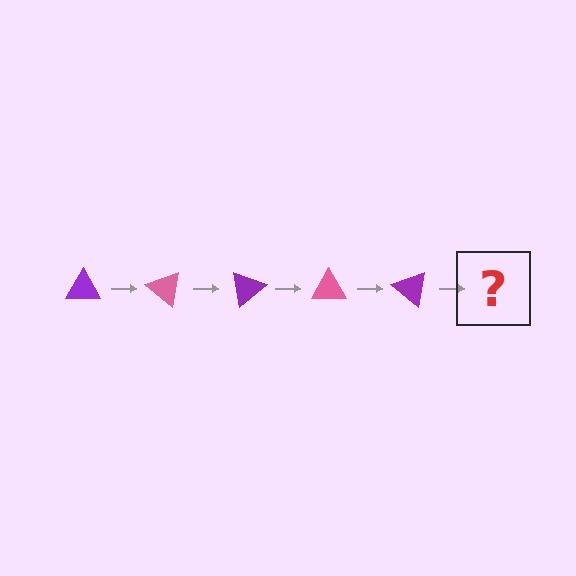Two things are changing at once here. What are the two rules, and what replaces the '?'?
The two rules are that it rotates 40 degrees each step and the color cycles through purple and pink. The '?' should be a pink triangle, rotated 200 degrees from the start.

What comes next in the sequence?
The next element should be a pink triangle, rotated 200 degrees from the start.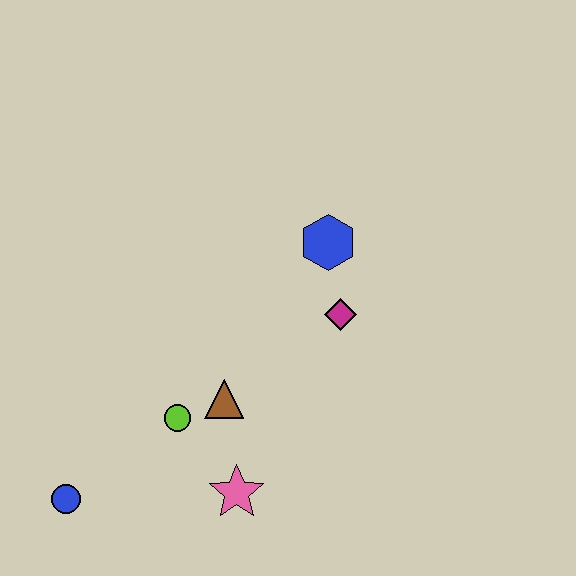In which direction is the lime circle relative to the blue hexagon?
The lime circle is below the blue hexagon.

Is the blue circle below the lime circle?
Yes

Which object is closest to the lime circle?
The brown triangle is closest to the lime circle.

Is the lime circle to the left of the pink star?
Yes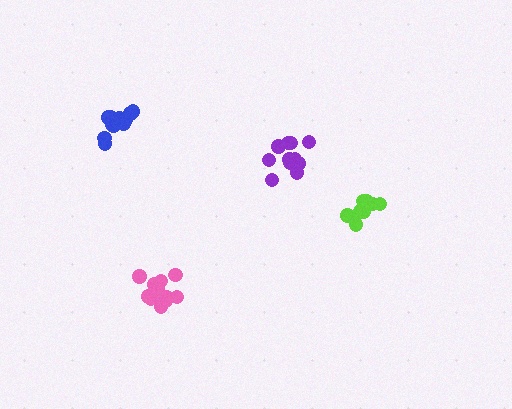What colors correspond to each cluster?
The clusters are colored: blue, purple, pink, lime.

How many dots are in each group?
Group 1: 11 dots, Group 2: 13 dots, Group 3: 14 dots, Group 4: 9 dots (47 total).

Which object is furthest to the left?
The blue cluster is leftmost.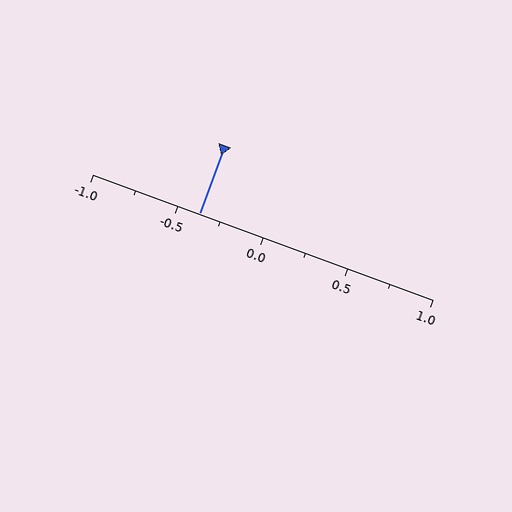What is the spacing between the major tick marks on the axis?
The major ticks are spaced 0.5 apart.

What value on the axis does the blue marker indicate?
The marker indicates approximately -0.38.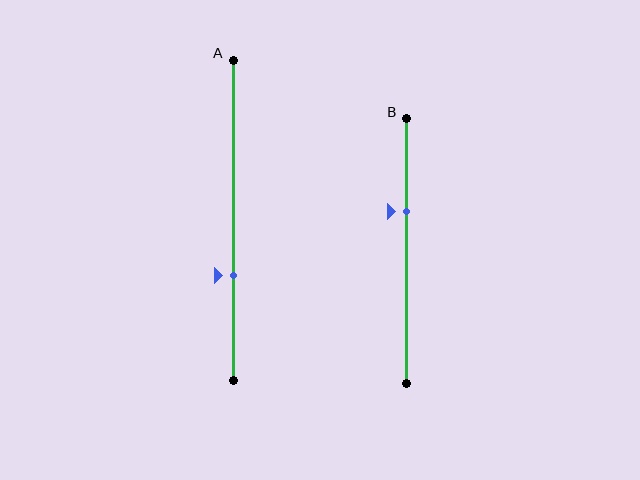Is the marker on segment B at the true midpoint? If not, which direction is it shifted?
No, the marker on segment B is shifted upward by about 15% of the segment length.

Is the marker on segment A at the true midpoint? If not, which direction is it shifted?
No, the marker on segment A is shifted downward by about 17% of the segment length.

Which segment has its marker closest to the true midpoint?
Segment B has its marker closest to the true midpoint.